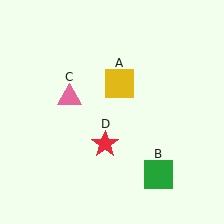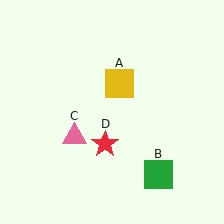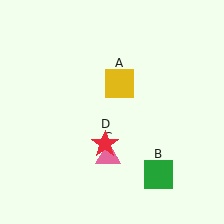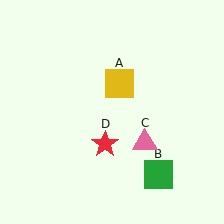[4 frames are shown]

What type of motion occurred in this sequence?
The pink triangle (object C) rotated counterclockwise around the center of the scene.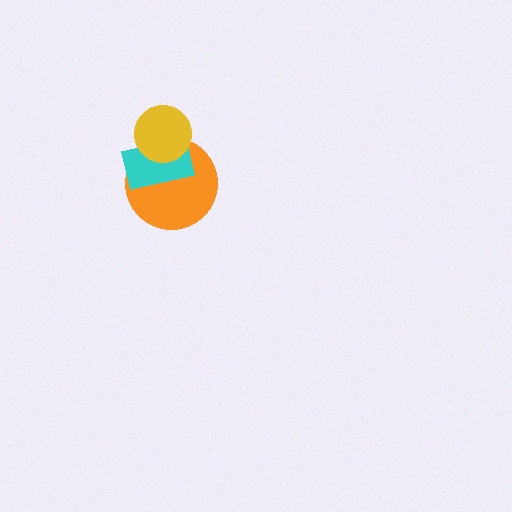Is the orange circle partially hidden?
Yes, it is partially covered by another shape.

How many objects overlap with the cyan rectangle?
2 objects overlap with the cyan rectangle.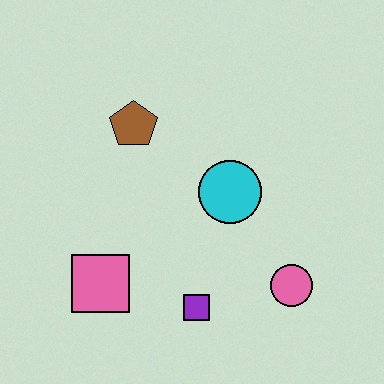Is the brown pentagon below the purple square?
No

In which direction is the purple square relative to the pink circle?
The purple square is to the left of the pink circle.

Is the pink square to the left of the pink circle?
Yes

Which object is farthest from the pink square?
The pink circle is farthest from the pink square.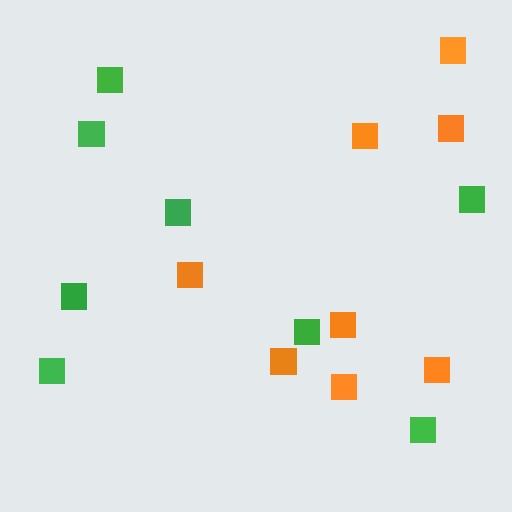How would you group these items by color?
There are 2 groups: one group of orange squares (8) and one group of green squares (8).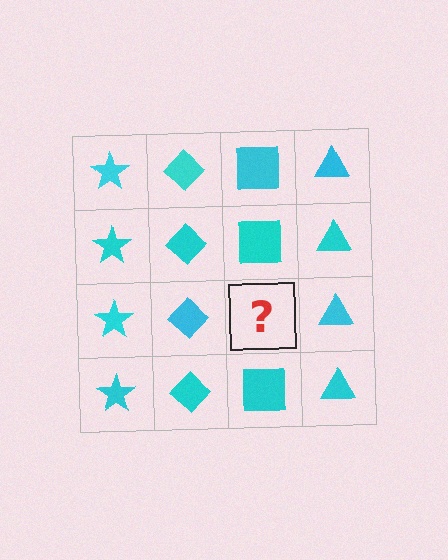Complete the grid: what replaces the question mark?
The question mark should be replaced with a cyan square.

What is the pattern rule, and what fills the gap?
The rule is that each column has a consistent shape. The gap should be filled with a cyan square.